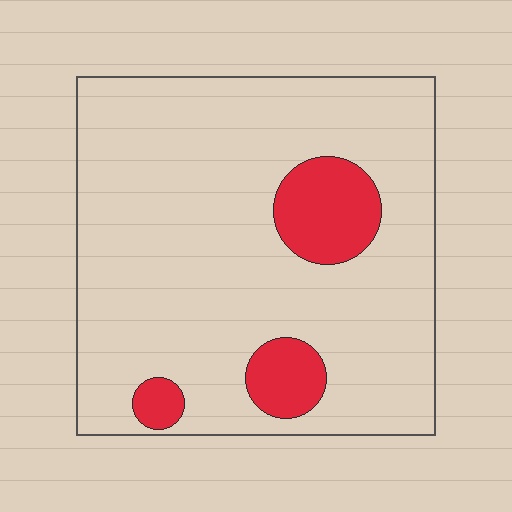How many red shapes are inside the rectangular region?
3.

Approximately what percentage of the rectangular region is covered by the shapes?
Approximately 15%.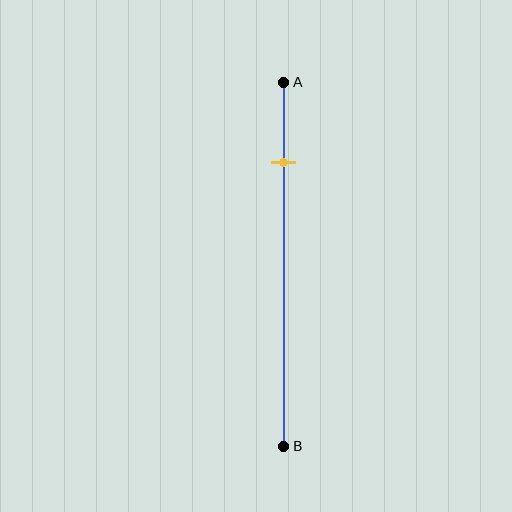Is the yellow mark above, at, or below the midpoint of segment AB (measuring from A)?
The yellow mark is above the midpoint of segment AB.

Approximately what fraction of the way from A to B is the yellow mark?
The yellow mark is approximately 20% of the way from A to B.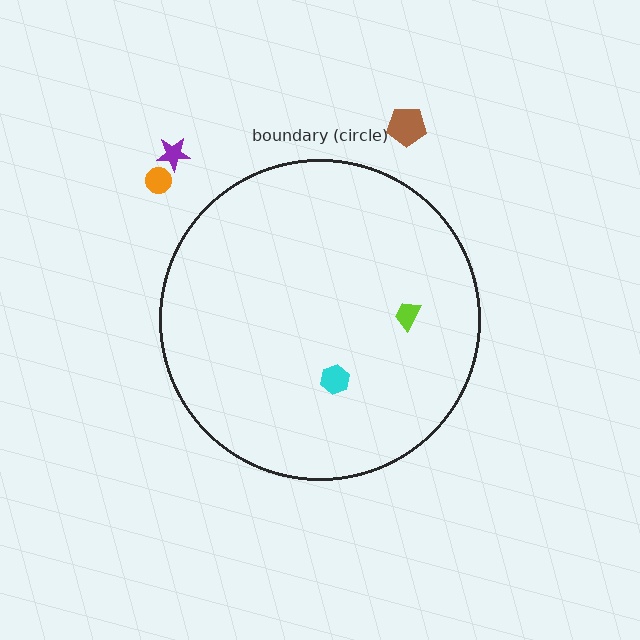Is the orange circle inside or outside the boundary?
Outside.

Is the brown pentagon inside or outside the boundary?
Outside.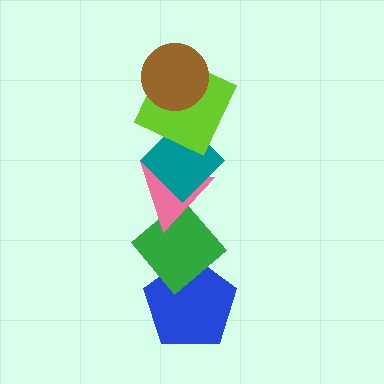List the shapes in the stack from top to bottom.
From top to bottom: the brown circle, the lime square, the teal diamond, the pink triangle, the green diamond, the blue pentagon.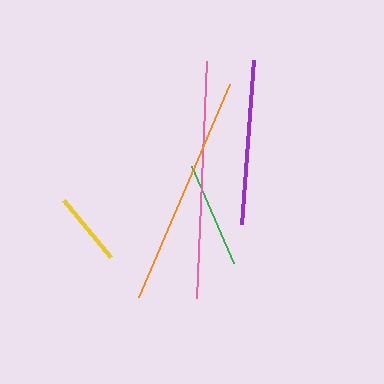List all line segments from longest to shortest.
From longest to shortest: pink, orange, purple, green, yellow.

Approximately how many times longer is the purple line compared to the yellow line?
The purple line is approximately 2.2 times the length of the yellow line.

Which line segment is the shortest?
The yellow line is the shortest at approximately 74 pixels.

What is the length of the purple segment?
The purple segment is approximately 165 pixels long.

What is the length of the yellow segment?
The yellow segment is approximately 74 pixels long.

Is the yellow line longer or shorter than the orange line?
The orange line is longer than the yellow line.